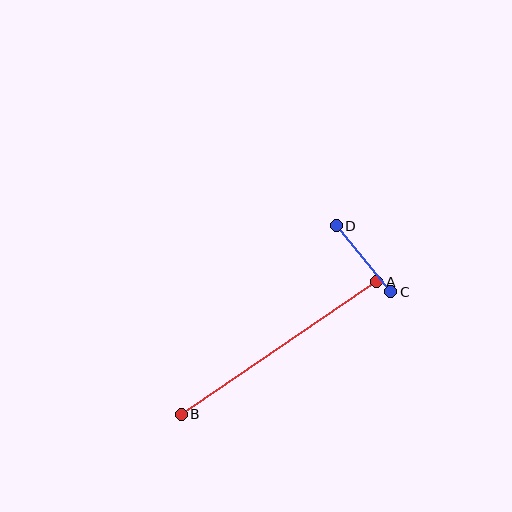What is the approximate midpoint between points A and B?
The midpoint is at approximately (279, 348) pixels.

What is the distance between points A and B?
The distance is approximately 236 pixels.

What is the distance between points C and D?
The distance is approximately 86 pixels.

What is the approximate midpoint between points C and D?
The midpoint is at approximately (364, 259) pixels.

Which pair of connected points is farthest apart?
Points A and B are farthest apart.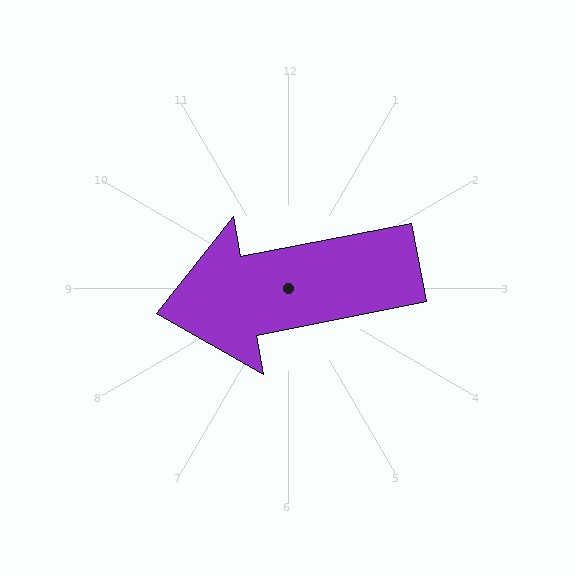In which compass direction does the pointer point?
West.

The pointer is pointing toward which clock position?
Roughly 9 o'clock.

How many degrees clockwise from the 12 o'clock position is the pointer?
Approximately 259 degrees.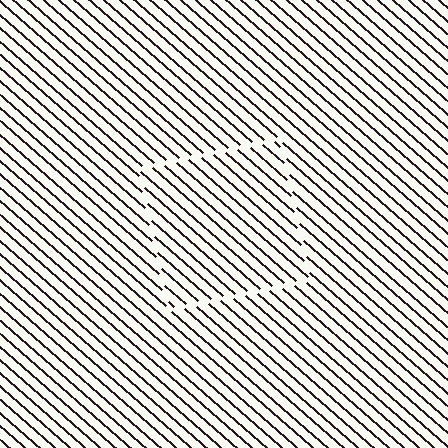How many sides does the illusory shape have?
4 sides — the line-ends trace a square.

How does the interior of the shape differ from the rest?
The interior of the shape contains the same grating, shifted by half a period — the contour is defined by the phase discontinuity where line-ends from the inner and outer gratings abut.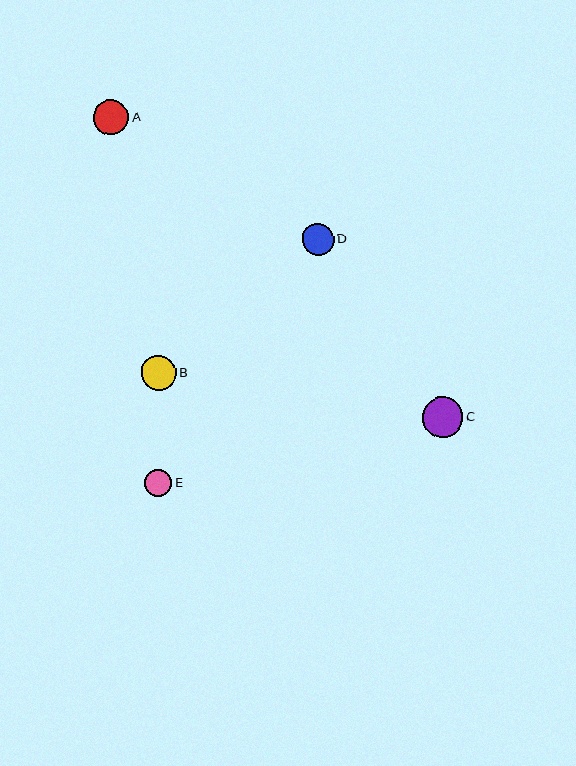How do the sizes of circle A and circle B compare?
Circle A and circle B are approximately the same size.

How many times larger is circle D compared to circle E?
Circle D is approximately 1.2 times the size of circle E.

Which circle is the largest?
Circle C is the largest with a size of approximately 41 pixels.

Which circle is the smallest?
Circle E is the smallest with a size of approximately 27 pixels.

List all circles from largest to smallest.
From largest to smallest: C, A, B, D, E.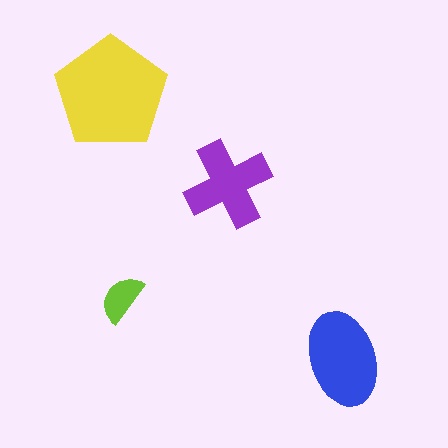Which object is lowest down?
The blue ellipse is bottommost.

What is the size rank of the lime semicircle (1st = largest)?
4th.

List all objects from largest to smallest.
The yellow pentagon, the blue ellipse, the purple cross, the lime semicircle.